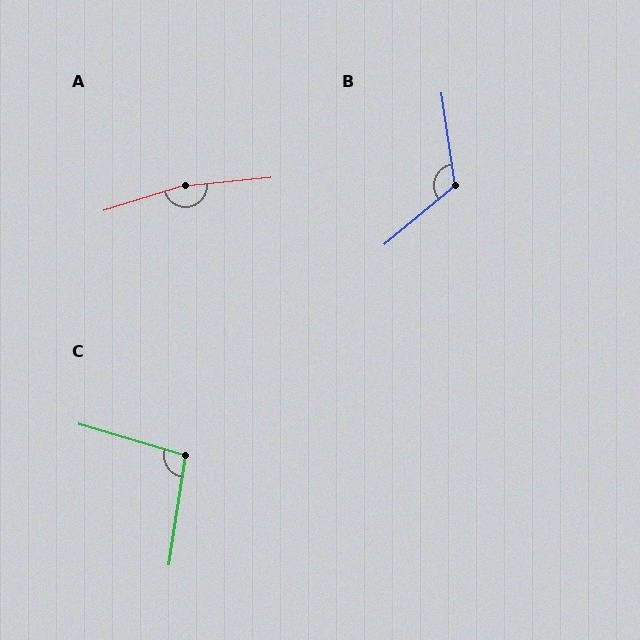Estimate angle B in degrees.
Approximately 121 degrees.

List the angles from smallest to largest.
C (98°), B (121°), A (168°).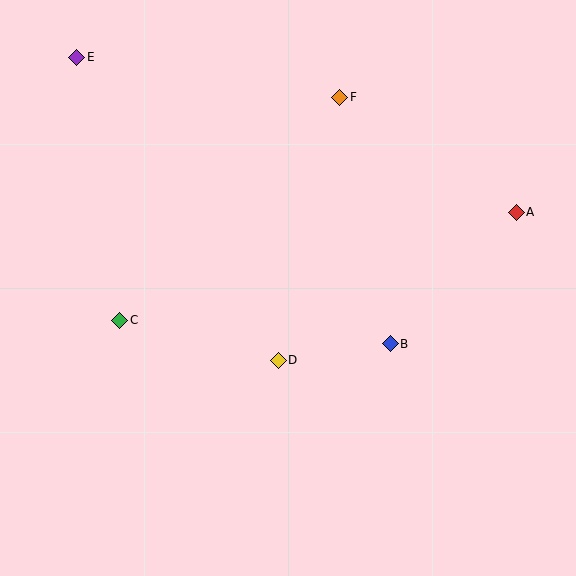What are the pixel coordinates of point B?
Point B is at (390, 344).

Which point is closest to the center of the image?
Point D at (278, 360) is closest to the center.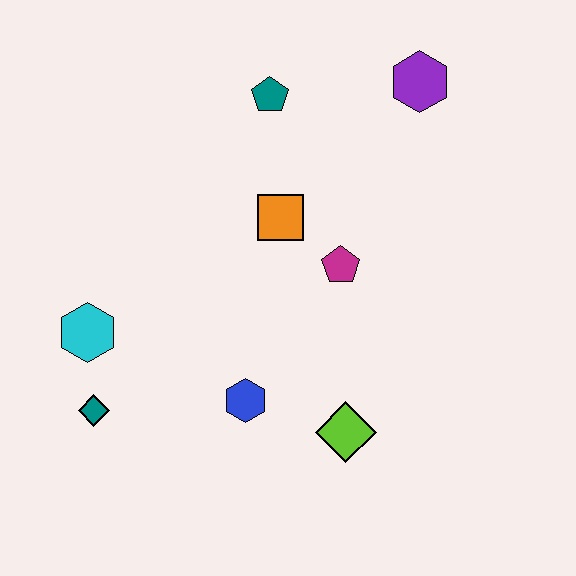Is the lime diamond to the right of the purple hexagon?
No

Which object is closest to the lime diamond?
The blue hexagon is closest to the lime diamond.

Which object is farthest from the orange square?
The teal diamond is farthest from the orange square.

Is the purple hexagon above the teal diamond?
Yes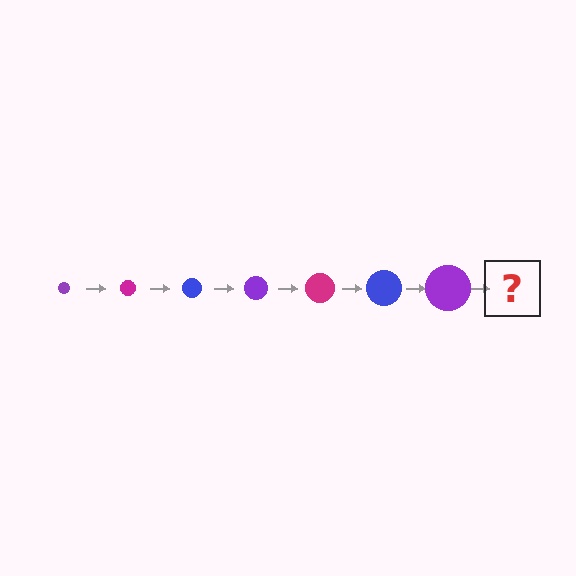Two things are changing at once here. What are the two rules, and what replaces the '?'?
The two rules are that the circle grows larger each step and the color cycles through purple, magenta, and blue. The '?' should be a magenta circle, larger than the previous one.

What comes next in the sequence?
The next element should be a magenta circle, larger than the previous one.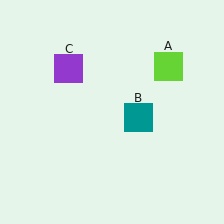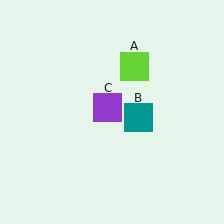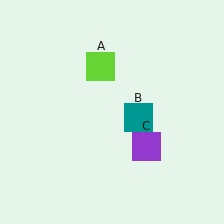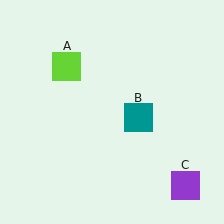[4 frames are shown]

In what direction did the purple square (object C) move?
The purple square (object C) moved down and to the right.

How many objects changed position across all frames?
2 objects changed position: lime square (object A), purple square (object C).